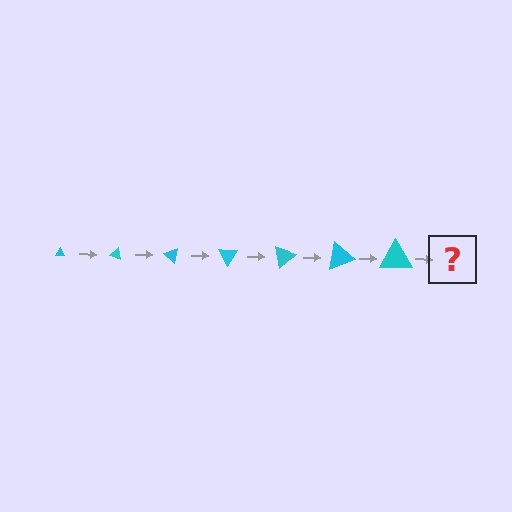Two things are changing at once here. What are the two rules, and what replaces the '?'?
The two rules are that the triangle grows larger each step and it rotates 20 degrees each step. The '?' should be a triangle, larger than the previous one and rotated 140 degrees from the start.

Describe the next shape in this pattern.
It should be a triangle, larger than the previous one and rotated 140 degrees from the start.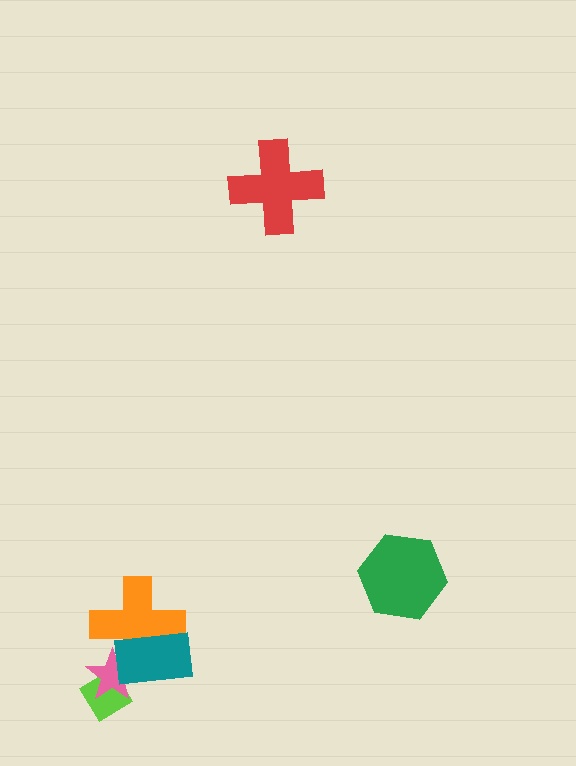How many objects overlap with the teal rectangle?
2 objects overlap with the teal rectangle.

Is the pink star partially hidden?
Yes, it is partially covered by another shape.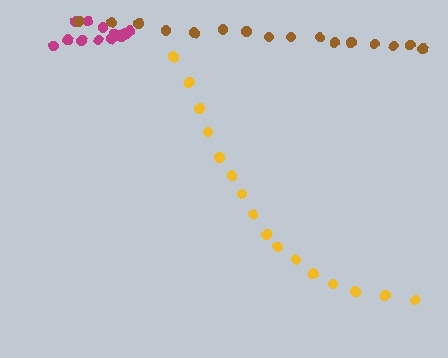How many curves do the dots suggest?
There are 3 distinct paths.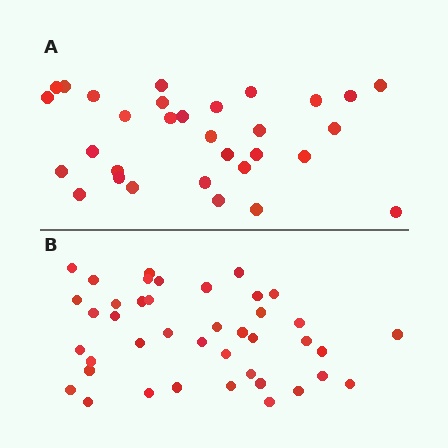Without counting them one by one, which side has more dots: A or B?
Region B (the bottom region) has more dots.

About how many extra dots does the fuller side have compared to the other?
Region B has roughly 10 or so more dots than region A.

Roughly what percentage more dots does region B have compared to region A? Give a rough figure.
About 30% more.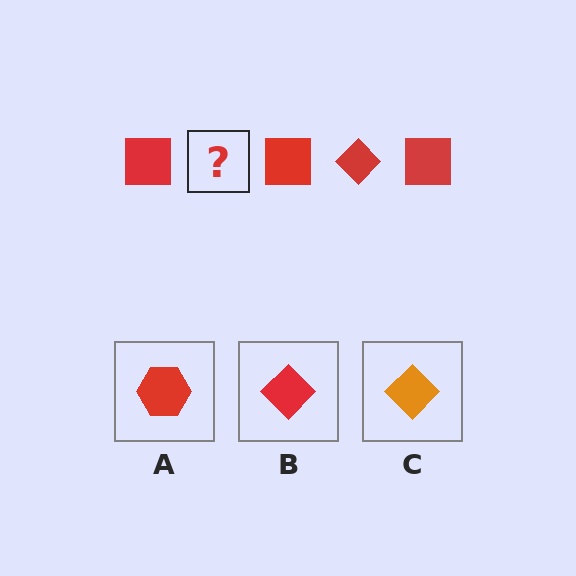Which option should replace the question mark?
Option B.